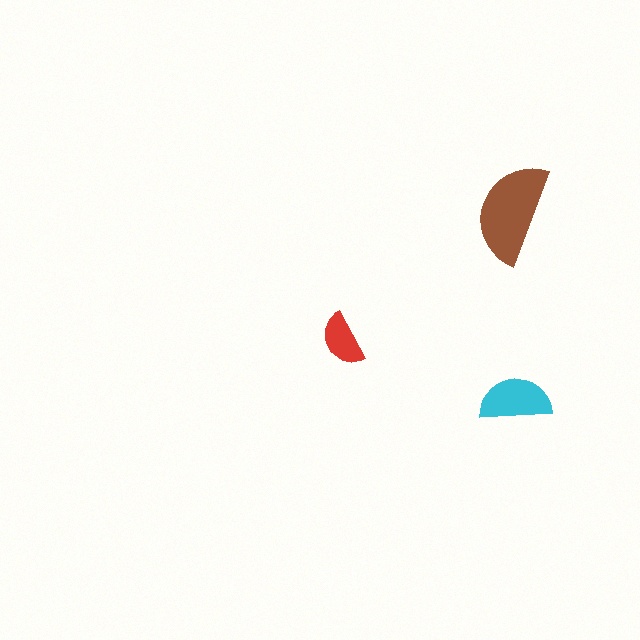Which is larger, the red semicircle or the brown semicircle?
The brown one.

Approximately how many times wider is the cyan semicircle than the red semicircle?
About 1.5 times wider.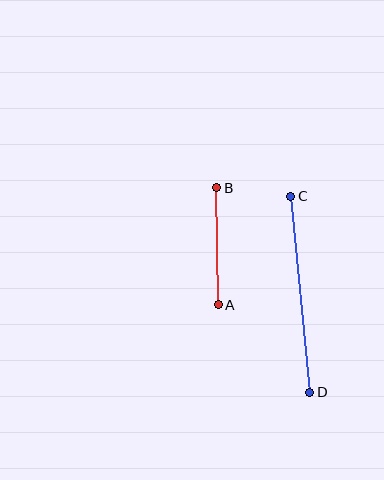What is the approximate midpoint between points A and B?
The midpoint is at approximately (218, 246) pixels.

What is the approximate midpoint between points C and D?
The midpoint is at approximately (300, 294) pixels.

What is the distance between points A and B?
The distance is approximately 117 pixels.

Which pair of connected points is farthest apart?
Points C and D are farthest apart.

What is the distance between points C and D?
The distance is approximately 197 pixels.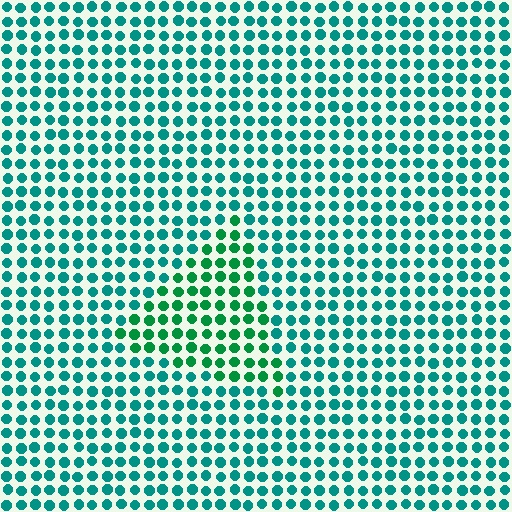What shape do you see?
I see a triangle.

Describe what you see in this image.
The image is filled with small teal elements in a uniform arrangement. A triangle-shaped region is visible where the elements are tinted to a slightly different hue, forming a subtle color boundary.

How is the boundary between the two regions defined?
The boundary is defined purely by a slight shift in hue (about 31 degrees). Spacing, size, and orientation are identical on both sides.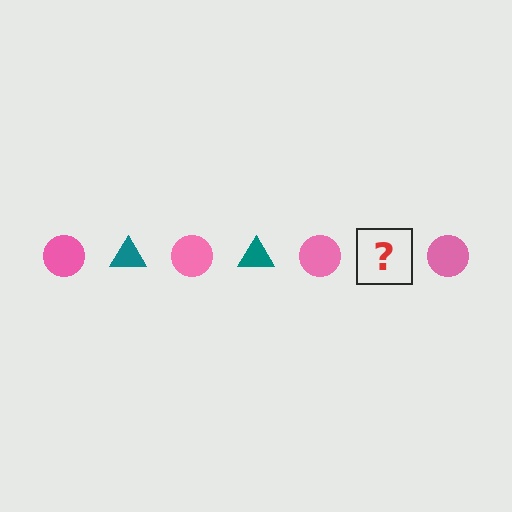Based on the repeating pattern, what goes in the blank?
The blank should be a teal triangle.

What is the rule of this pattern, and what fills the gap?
The rule is that the pattern alternates between pink circle and teal triangle. The gap should be filled with a teal triangle.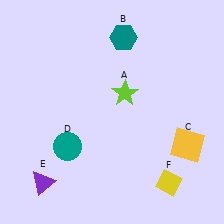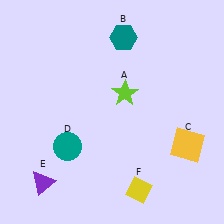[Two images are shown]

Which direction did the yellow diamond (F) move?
The yellow diamond (F) moved left.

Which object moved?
The yellow diamond (F) moved left.